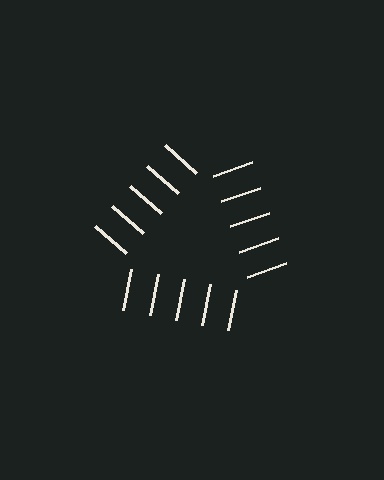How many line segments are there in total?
15 — 5 along each of the 3 edges.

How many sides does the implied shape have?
3 sides — the line-ends trace a triangle.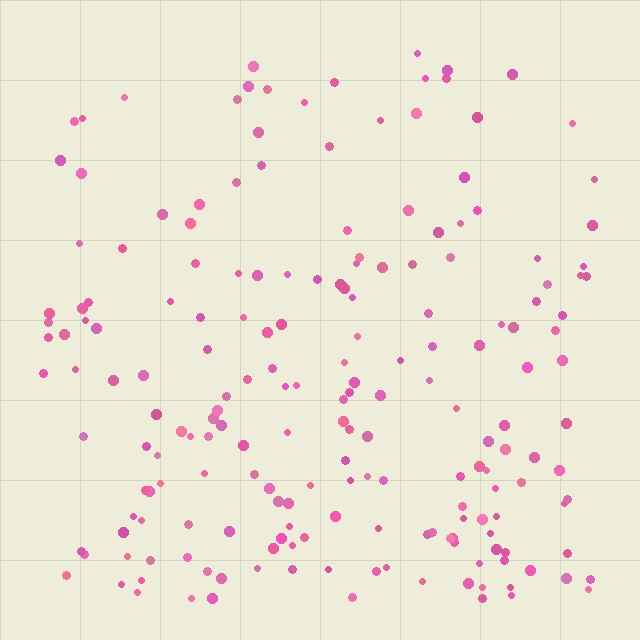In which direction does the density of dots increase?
From top to bottom, with the bottom side densest.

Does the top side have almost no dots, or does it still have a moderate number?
Still a moderate number, just noticeably fewer than the bottom.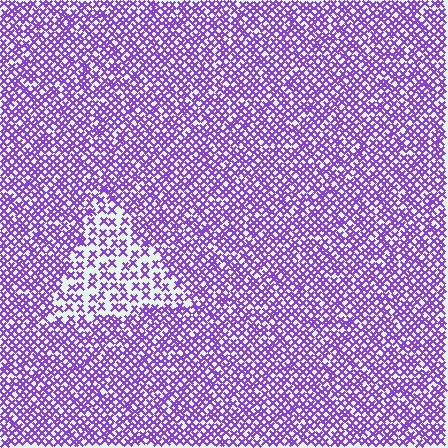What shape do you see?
I see a triangle.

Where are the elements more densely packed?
The elements are more densely packed outside the triangle boundary.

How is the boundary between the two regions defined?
The boundary is defined by a change in element density (approximately 2.0x ratio). All elements are the same color, size, and shape.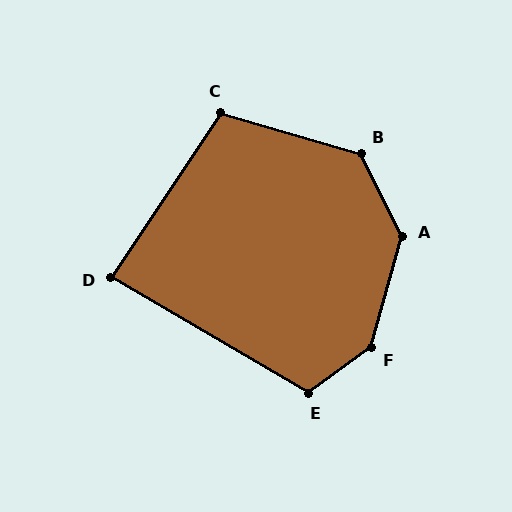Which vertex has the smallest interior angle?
D, at approximately 87 degrees.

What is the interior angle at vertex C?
Approximately 108 degrees (obtuse).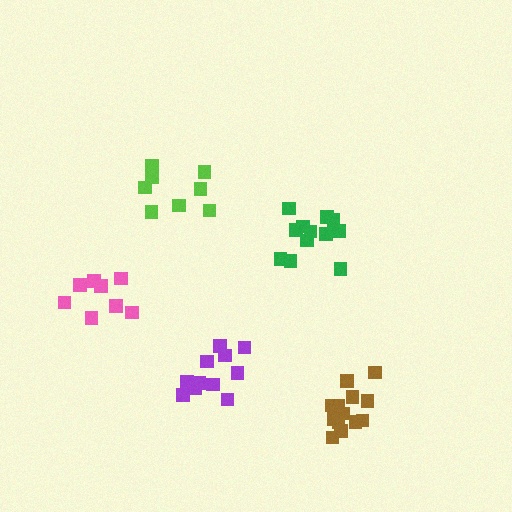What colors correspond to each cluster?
The clusters are colored: lime, brown, purple, green, pink.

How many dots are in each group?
Group 1: 8 dots, Group 2: 13 dots, Group 3: 11 dots, Group 4: 12 dots, Group 5: 8 dots (52 total).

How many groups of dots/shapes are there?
There are 5 groups.